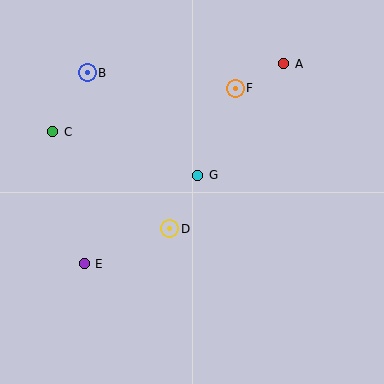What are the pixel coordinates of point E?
Point E is at (84, 264).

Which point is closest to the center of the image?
Point G at (198, 175) is closest to the center.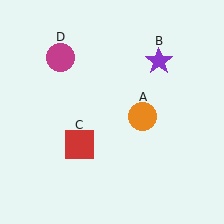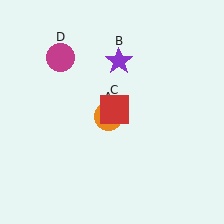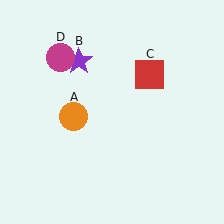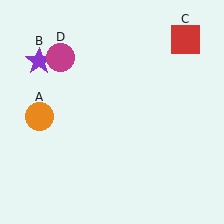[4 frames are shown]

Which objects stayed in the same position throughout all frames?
Magenta circle (object D) remained stationary.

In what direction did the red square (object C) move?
The red square (object C) moved up and to the right.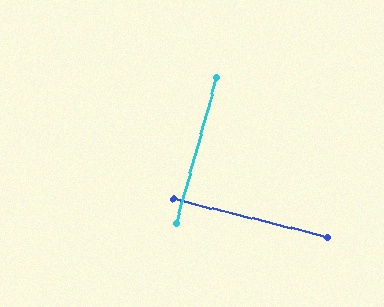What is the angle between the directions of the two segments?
Approximately 89 degrees.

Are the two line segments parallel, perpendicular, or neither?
Perpendicular — they meet at approximately 89°.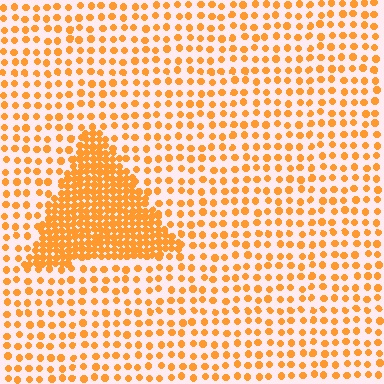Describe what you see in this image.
The image contains small orange elements arranged at two different densities. A triangle-shaped region is visible where the elements are more densely packed than the surrounding area.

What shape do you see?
I see a triangle.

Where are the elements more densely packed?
The elements are more densely packed inside the triangle boundary.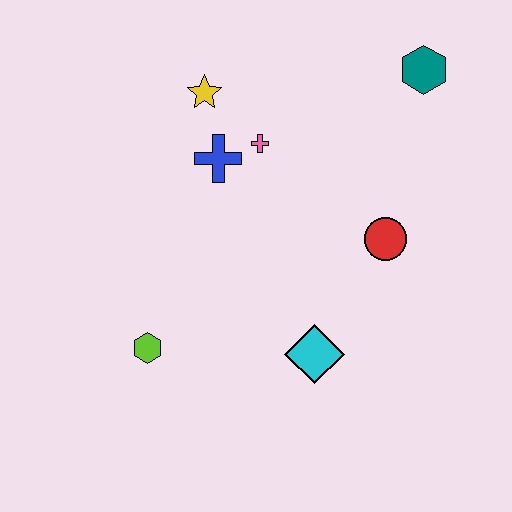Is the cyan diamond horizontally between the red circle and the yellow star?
Yes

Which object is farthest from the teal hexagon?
The lime hexagon is farthest from the teal hexagon.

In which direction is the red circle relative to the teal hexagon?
The red circle is below the teal hexagon.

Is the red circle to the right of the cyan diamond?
Yes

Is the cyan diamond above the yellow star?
No